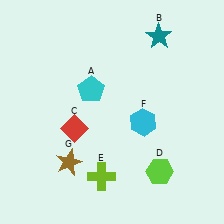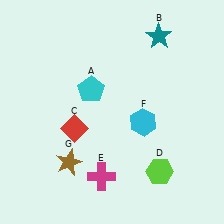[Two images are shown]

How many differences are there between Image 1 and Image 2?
There is 1 difference between the two images.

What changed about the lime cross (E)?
In Image 1, E is lime. In Image 2, it changed to magenta.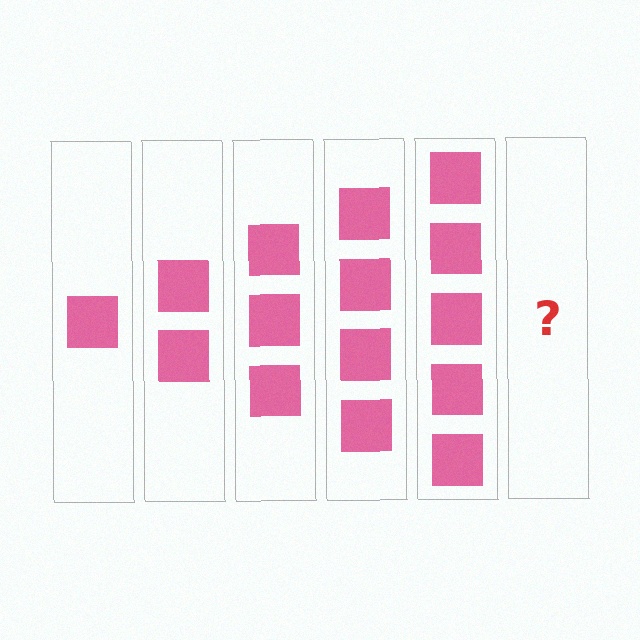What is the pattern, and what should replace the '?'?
The pattern is that each step adds one more square. The '?' should be 6 squares.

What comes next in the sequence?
The next element should be 6 squares.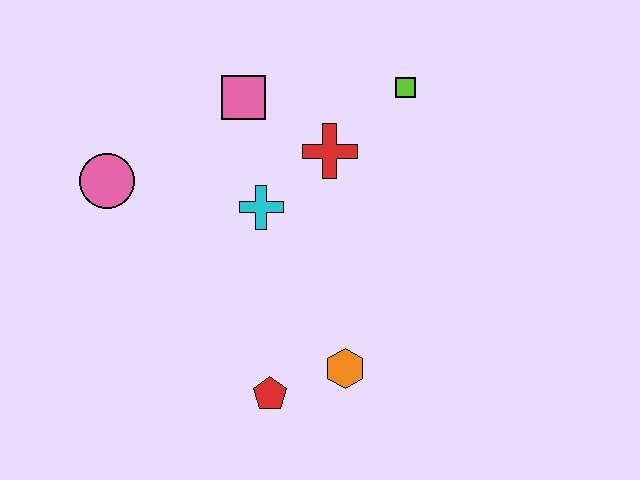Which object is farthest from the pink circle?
The lime square is farthest from the pink circle.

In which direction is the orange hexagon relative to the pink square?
The orange hexagon is below the pink square.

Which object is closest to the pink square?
The red cross is closest to the pink square.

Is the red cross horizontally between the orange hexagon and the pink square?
Yes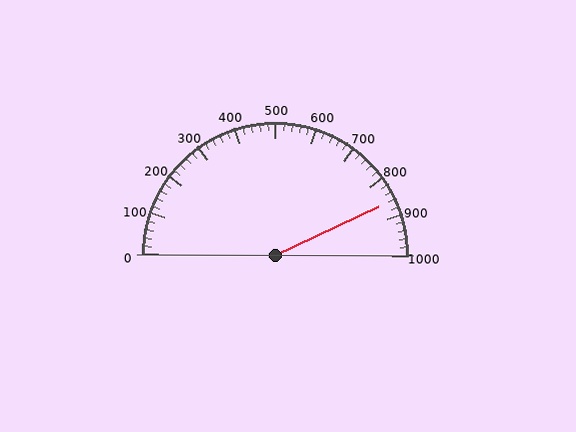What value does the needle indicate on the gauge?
The needle indicates approximately 860.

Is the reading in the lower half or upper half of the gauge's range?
The reading is in the upper half of the range (0 to 1000).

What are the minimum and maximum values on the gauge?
The gauge ranges from 0 to 1000.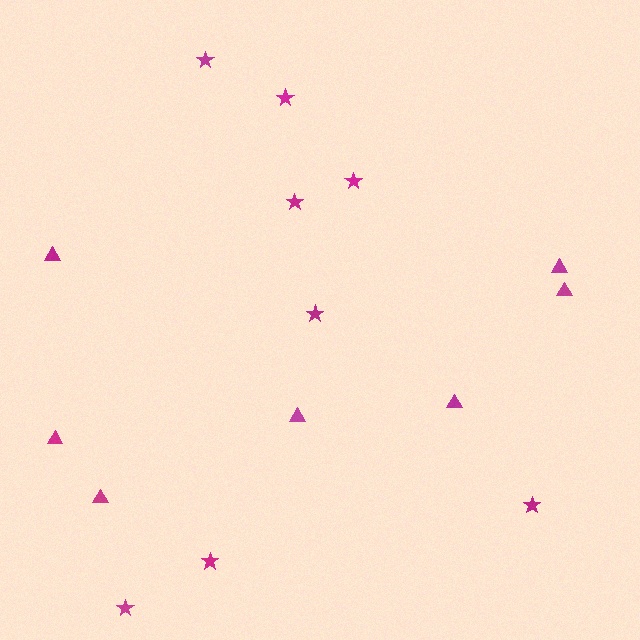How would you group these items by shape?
There are 2 groups: one group of triangles (7) and one group of stars (8).